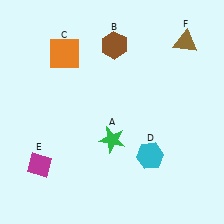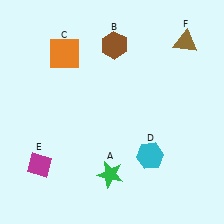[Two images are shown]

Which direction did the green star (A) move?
The green star (A) moved down.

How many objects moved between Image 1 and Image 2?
1 object moved between the two images.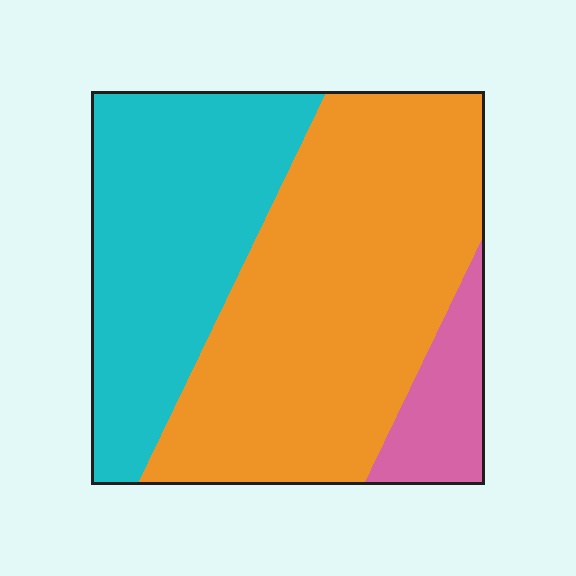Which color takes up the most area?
Orange, at roughly 55%.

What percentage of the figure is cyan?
Cyan takes up about three eighths (3/8) of the figure.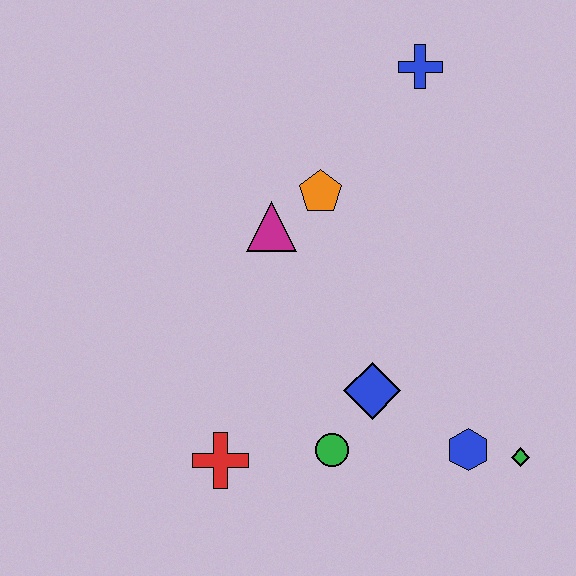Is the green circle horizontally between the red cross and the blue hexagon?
Yes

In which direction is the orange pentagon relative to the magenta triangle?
The orange pentagon is to the right of the magenta triangle.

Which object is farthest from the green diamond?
The blue cross is farthest from the green diamond.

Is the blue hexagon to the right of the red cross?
Yes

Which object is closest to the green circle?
The blue diamond is closest to the green circle.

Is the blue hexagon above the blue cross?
No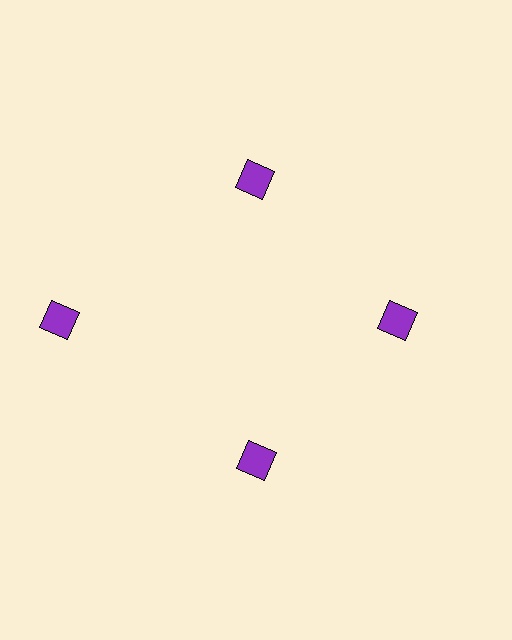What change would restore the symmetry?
The symmetry would be restored by moving it inward, back onto the ring so that all 4 diamonds sit at equal angles and equal distance from the center.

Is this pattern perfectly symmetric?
No. The 4 purple diamonds are arranged in a ring, but one element near the 9 o'clock position is pushed outward from the center, breaking the 4-fold rotational symmetry.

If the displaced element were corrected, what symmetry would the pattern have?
It would have 4-fold rotational symmetry — the pattern would map onto itself every 90 degrees.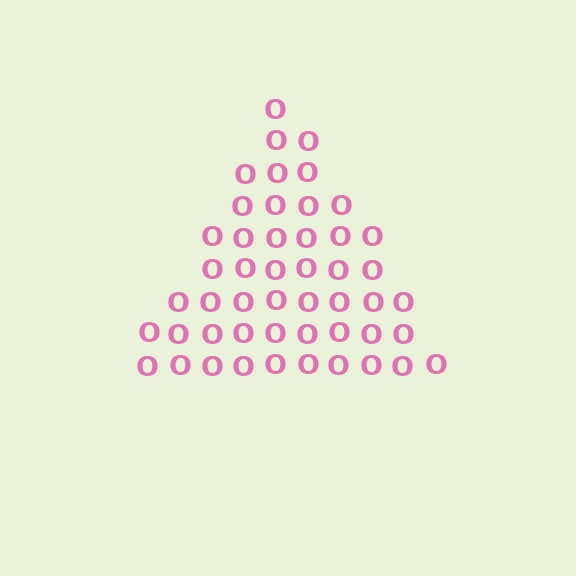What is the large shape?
The large shape is a triangle.